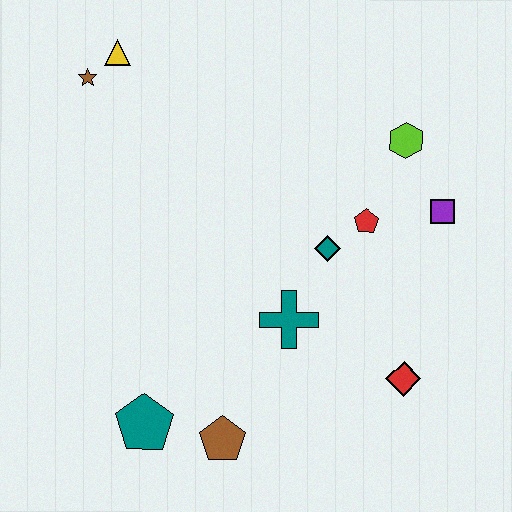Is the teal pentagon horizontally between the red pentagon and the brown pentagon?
No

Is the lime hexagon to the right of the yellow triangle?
Yes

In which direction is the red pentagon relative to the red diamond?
The red pentagon is above the red diamond.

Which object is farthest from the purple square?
The brown star is farthest from the purple square.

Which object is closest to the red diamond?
The teal cross is closest to the red diamond.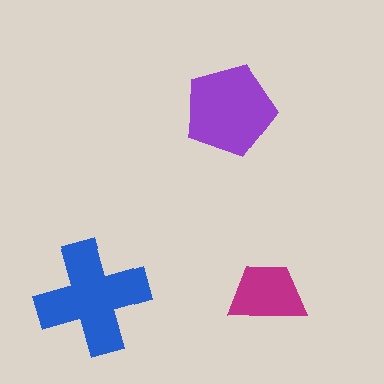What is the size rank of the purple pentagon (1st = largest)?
2nd.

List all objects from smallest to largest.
The magenta trapezoid, the purple pentagon, the blue cross.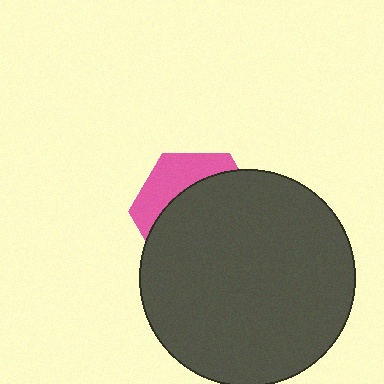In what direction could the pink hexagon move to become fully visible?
The pink hexagon could move up. That would shift it out from behind the dark gray circle entirely.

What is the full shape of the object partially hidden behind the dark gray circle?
The partially hidden object is a pink hexagon.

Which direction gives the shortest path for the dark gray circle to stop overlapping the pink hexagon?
Moving down gives the shortest separation.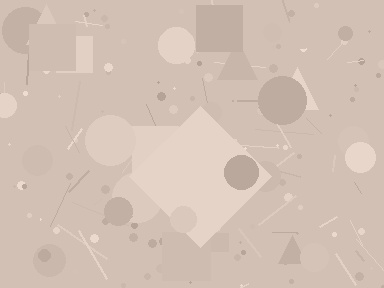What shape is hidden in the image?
A diamond is hidden in the image.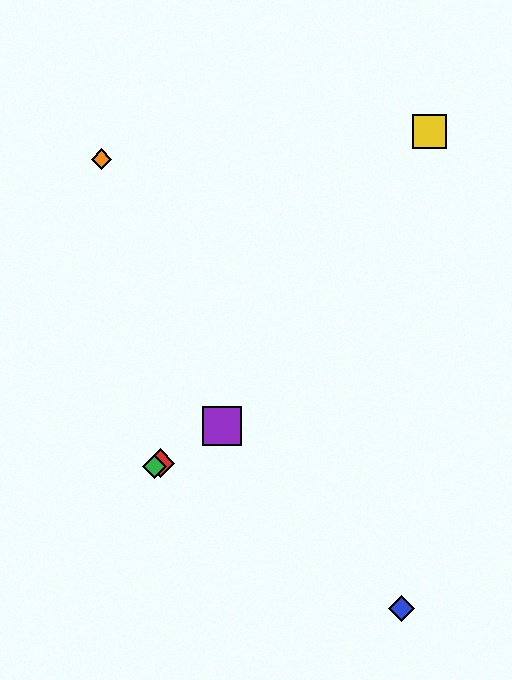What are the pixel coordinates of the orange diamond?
The orange diamond is at (102, 159).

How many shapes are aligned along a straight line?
3 shapes (the red diamond, the green diamond, the purple square) are aligned along a straight line.